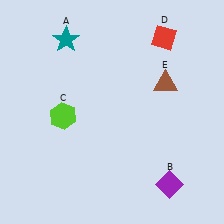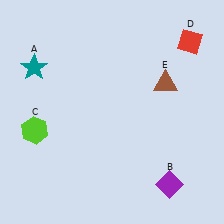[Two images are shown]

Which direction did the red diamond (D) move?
The red diamond (D) moved right.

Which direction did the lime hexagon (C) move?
The lime hexagon (C) moved left.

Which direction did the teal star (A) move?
The teal star (A) moved left.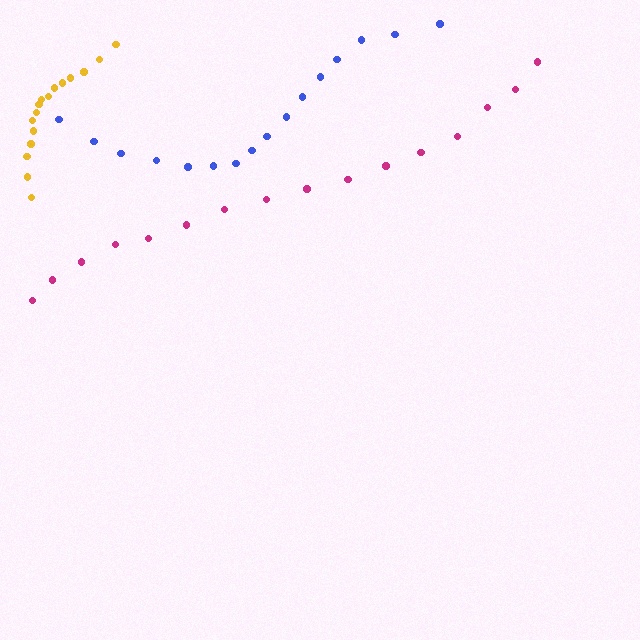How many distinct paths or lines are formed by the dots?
There are 3 distinct paths.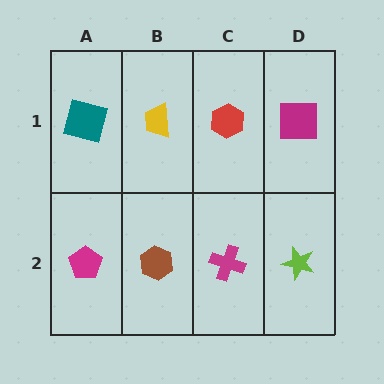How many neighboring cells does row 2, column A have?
2.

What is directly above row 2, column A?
A teal square.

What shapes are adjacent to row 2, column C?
A red hexagon (row 1, column C), a brown hexagon (row 2, column B), a lime star (row 2, column D).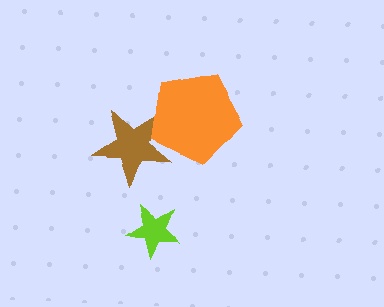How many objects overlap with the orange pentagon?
1 object overlaps with the orange pentagon.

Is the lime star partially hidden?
No, no other shape covers it.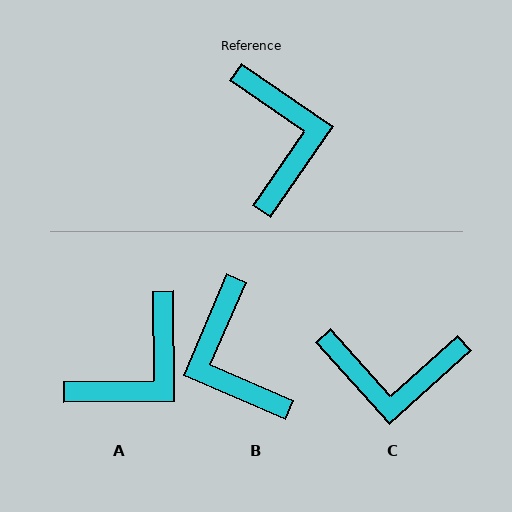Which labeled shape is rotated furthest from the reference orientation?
B, about 169 degrees away.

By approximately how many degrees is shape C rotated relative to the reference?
Approximately 104 degrees clockwise.